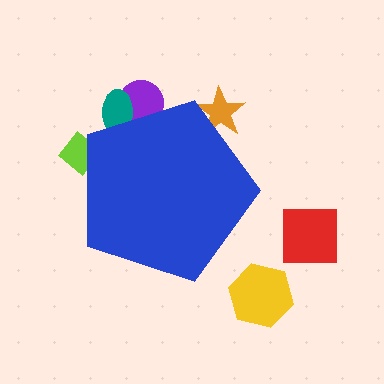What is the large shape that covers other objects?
A blue pentagon.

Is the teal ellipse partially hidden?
Yes, the teal ellipse is partially hidden behind the blue pentagon.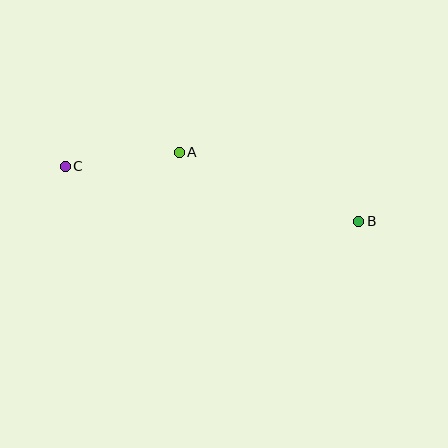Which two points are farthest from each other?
Points B and C are farthest from each other.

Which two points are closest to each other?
Points A and C are closest to each other.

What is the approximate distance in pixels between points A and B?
The distance between A and B is approximately 192 pixels.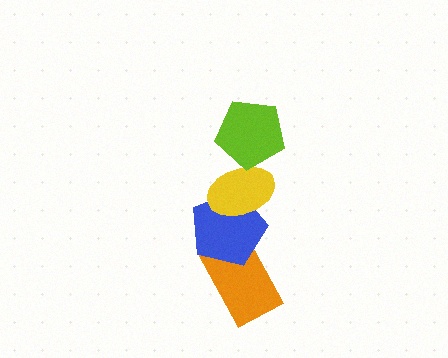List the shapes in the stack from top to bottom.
From top to bottom: the lime pentagon, the yellow ellipse, the blue pentagon, the orange rectangle.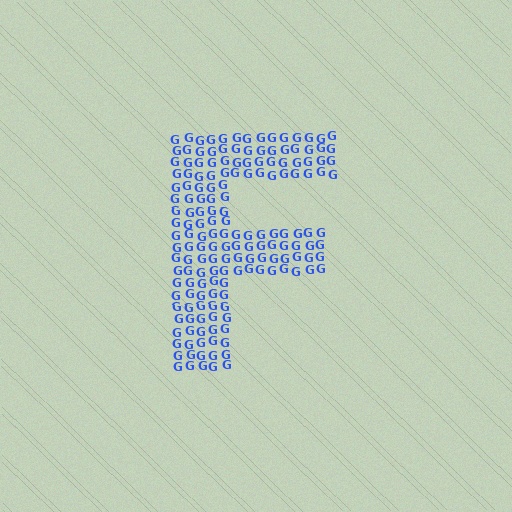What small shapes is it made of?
It is made of small letter G's.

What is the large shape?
The large shape is the letter F.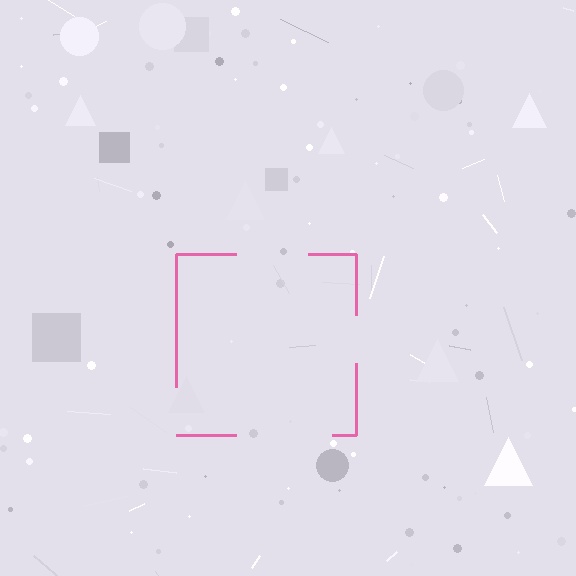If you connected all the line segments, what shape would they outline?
They would outline a square.